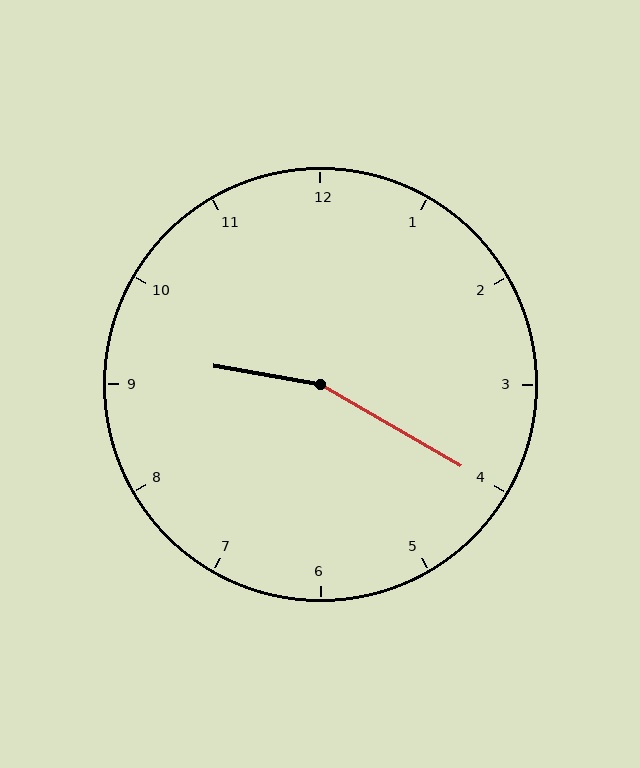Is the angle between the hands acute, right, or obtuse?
It is obtuse.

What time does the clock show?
9:20.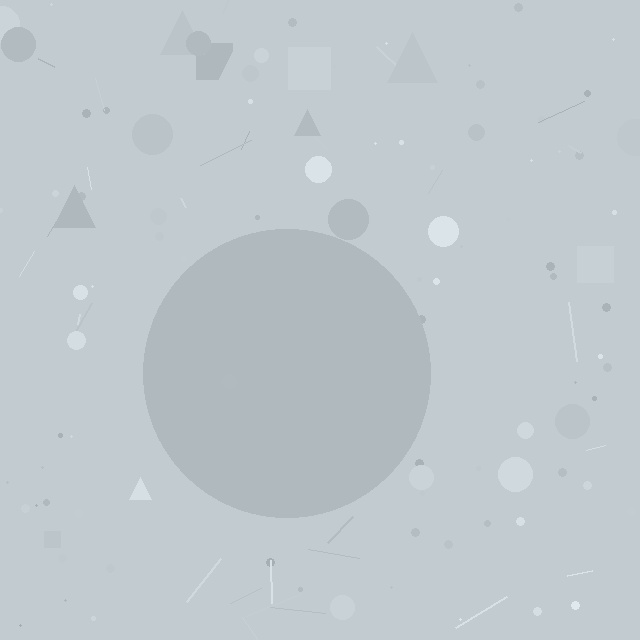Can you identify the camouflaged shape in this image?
The camouflaged shape is a circle.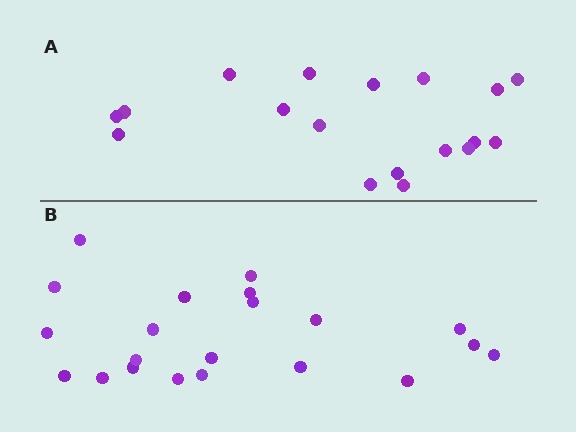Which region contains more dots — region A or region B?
Region B (the bottom region) has more dots.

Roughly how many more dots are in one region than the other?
Region B has just a few more — roughly 2 or 3 more dots than region A.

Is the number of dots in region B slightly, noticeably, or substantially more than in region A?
Region B has only slightly more — the two regions are fairly close. The ratio is roughly 1.2 to 1.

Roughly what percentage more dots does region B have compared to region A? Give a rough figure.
About 15% more.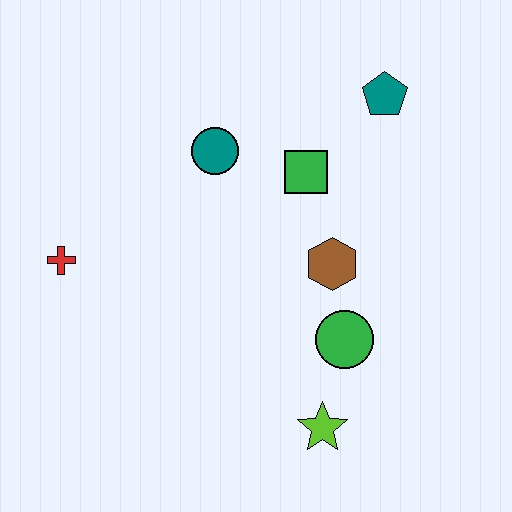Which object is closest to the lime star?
The green circle is closest to the lime star.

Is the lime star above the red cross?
No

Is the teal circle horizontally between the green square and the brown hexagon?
No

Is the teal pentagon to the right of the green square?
Yes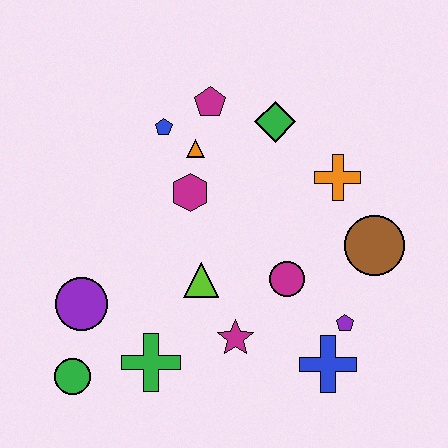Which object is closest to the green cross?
The green circle is closest to the green cross.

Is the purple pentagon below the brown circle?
Yes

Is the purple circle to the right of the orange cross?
No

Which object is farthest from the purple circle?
The brown circle is farthest from the purple circle.